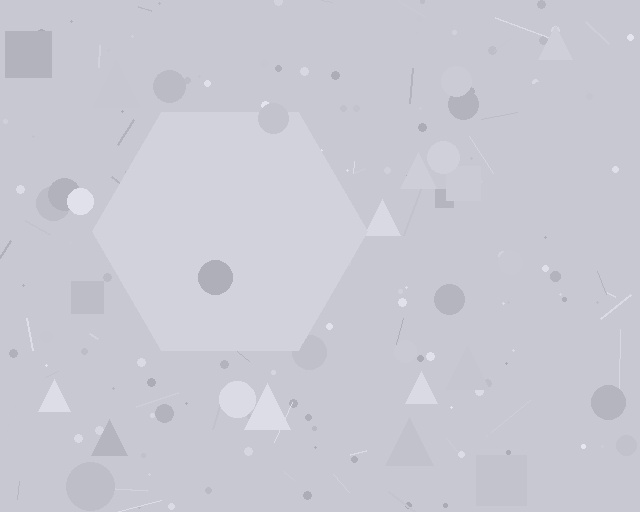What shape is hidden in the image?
A hexagon is hidden in the image.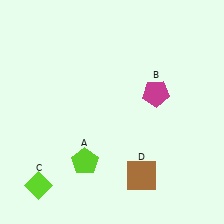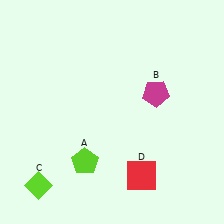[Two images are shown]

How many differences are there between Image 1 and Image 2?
There is 1 difference between the two images.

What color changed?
The square (D) changed from brown in Image 1 to red in Image 2.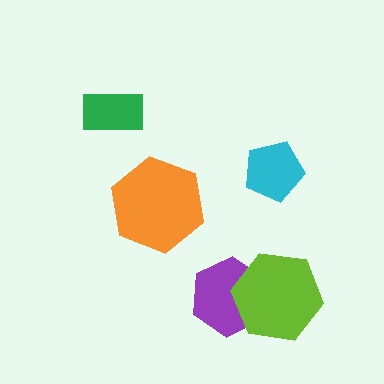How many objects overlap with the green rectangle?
0 objects overlap with the green rectangle.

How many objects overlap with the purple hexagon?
1 object overlaps with the purple hexagon.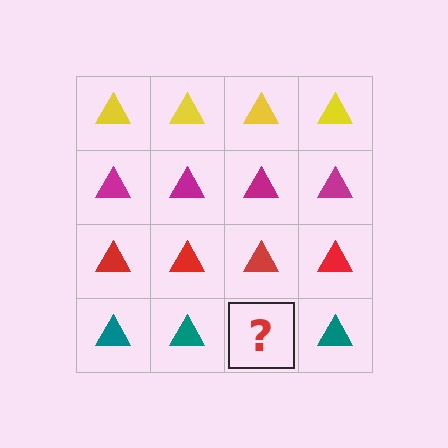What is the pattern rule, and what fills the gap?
The rule is that each row has a consistent color. The gap should be filled with a teal triangle.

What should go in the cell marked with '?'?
The missing cell should contain a teal triangle.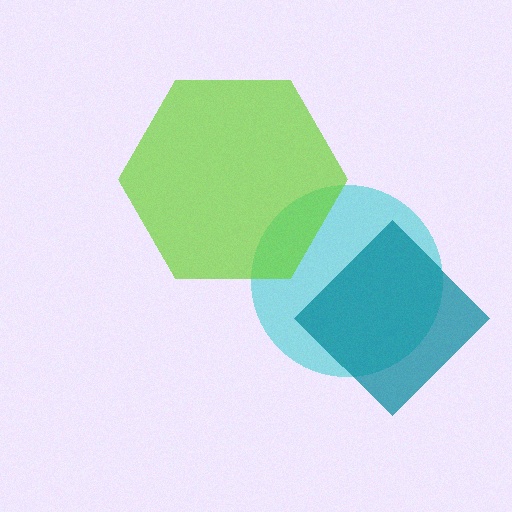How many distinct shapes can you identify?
There are 3 distinct shapes: a cyan circle, a teal diamond, a lime hexagon.